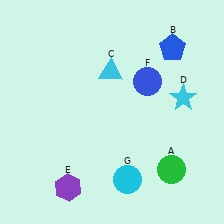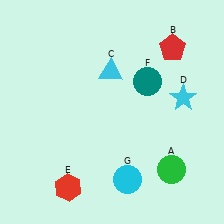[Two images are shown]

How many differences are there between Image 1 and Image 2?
There are 3 differences between the two images.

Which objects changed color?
B changed from blue to red. E changed from purple to red. F changed from blue to teal.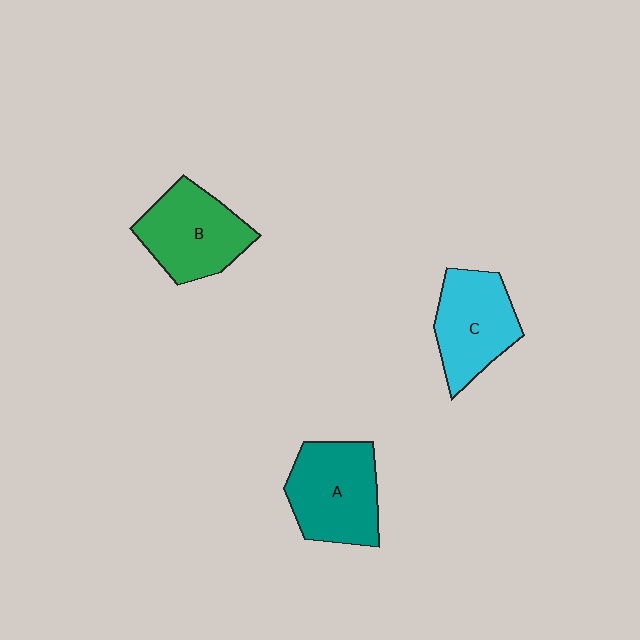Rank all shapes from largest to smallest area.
From largest to smallest: A (teal), B (green), C (cyan).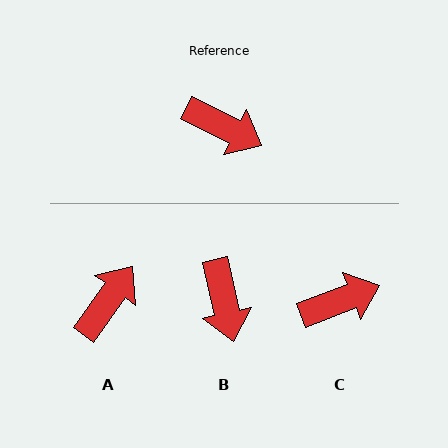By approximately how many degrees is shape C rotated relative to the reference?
Approximately 47 degrees counter-clockwise.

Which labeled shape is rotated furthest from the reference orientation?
A, about 81 degrees away.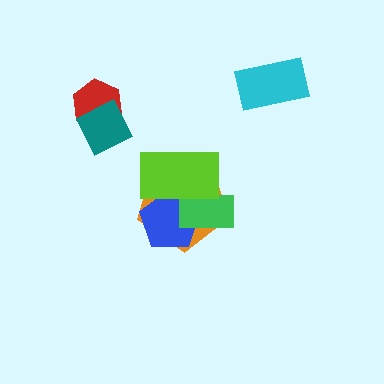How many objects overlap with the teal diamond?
1 object overlaps with the teal diamond.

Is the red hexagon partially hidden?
Yes, it is partially covered by another shape.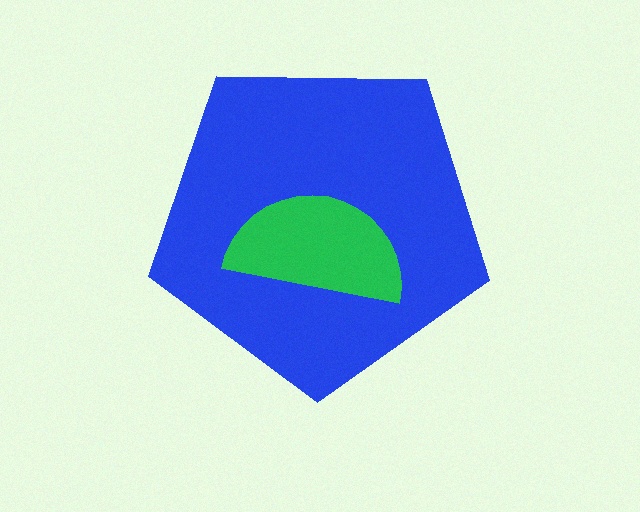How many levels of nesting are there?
2.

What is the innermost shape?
The green semicircle.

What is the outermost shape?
The blue pentagon.